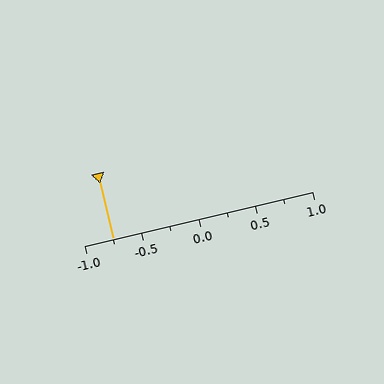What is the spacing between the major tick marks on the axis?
The major ticks are spaced 0.5 apart.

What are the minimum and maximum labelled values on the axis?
The axis runs from -1.0 to 1.0.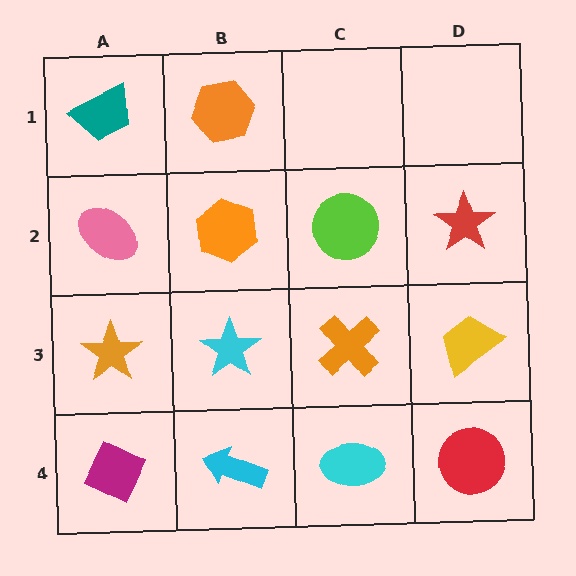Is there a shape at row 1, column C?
No, that cell is empty.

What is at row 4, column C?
A cyan ellipse.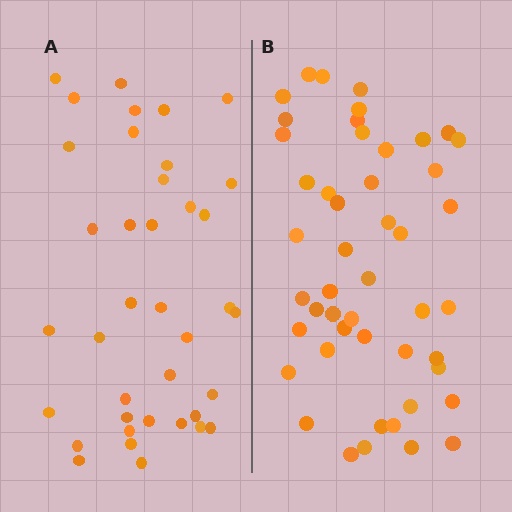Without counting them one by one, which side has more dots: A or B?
Region B (the right region) has more dots.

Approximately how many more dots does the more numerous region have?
Region B has roughly 10 or so more dots than region A.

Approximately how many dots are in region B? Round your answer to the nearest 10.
About 50 dots. (The exact count is 48, which rounds to 50.)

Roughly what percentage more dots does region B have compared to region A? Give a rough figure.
About 25% more.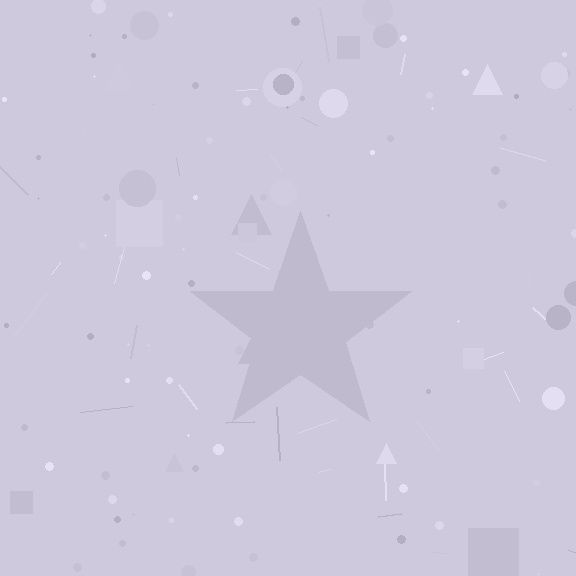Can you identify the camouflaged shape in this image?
The camouflaged shape is a star.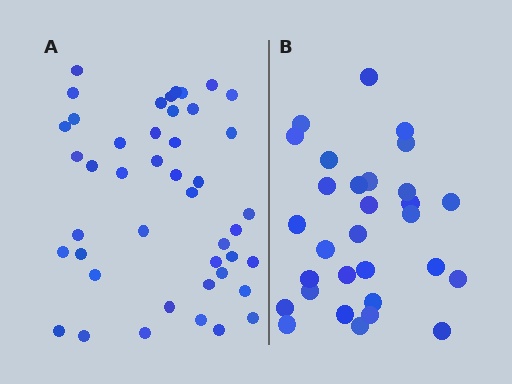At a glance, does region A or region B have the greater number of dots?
Region A (the left region) has more dots.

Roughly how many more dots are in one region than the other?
Region A has approximately 15 more dots than region B.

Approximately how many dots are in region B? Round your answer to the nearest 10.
About 30 dots.